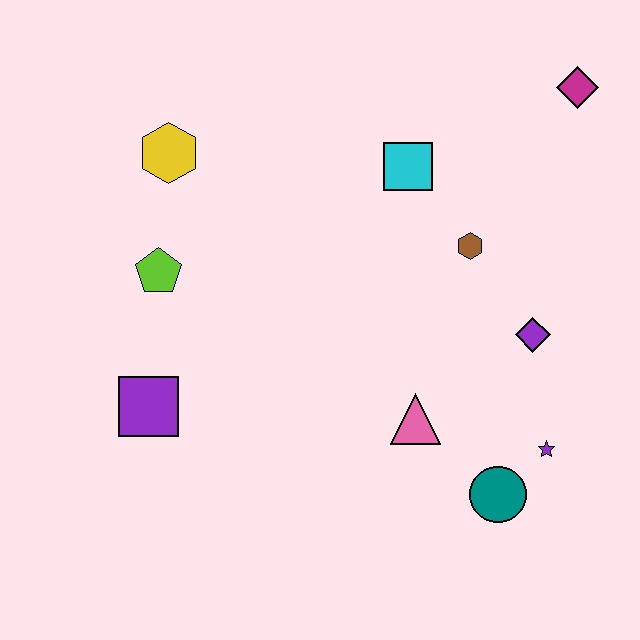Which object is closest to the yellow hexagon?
The lime pentagon is closest to the yellow hexagon.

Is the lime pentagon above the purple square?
Yes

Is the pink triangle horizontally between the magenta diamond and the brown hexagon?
No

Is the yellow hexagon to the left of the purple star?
Yes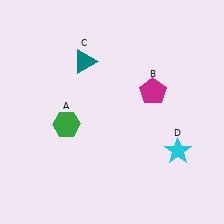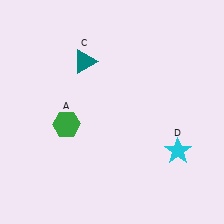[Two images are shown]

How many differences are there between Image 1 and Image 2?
There is 1 difference between the two images.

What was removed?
The magenta pentagon (B) was removed in Image 2.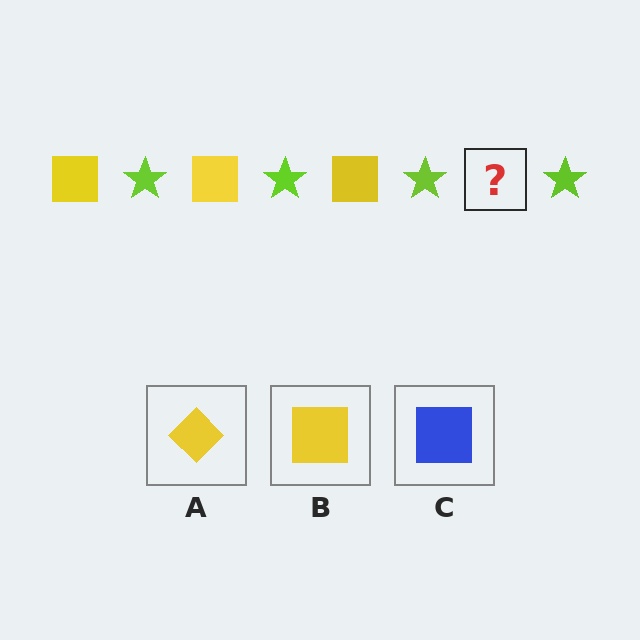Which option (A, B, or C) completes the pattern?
B.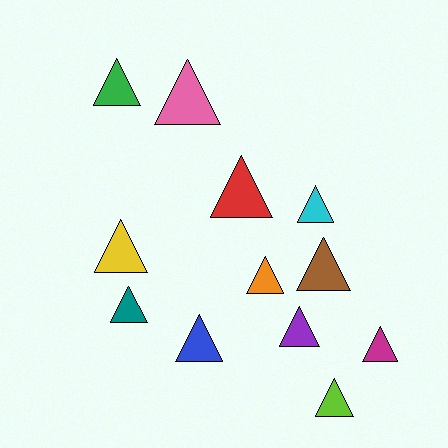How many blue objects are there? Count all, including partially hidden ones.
There is 1 blue object.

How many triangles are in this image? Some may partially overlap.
There are 12 triangles.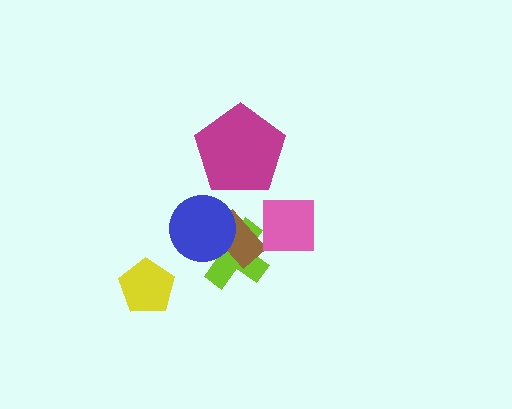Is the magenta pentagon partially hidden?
No, no other shape covers it.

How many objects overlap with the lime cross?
3 objects overlap with the lime cross.